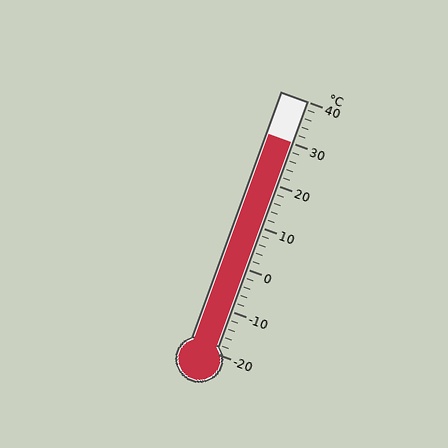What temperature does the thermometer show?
The thermometer shows approximately 30°C.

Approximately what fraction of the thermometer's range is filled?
The thermometer is filled to approximately 85% of its range.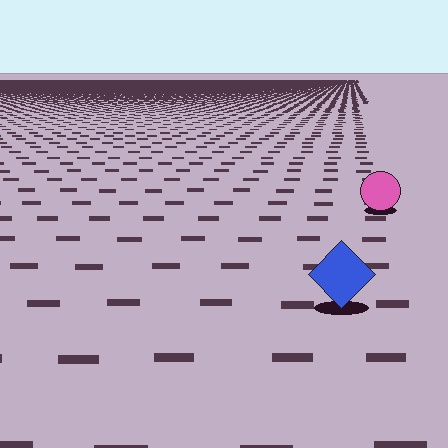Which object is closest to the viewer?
The blue diamond is closest. The texture marks near it are larger and more spread out.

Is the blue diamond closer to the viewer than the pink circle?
Yes. The blue diamond is closer — you can tell from the texture gradient: the ground texture is coarser near it.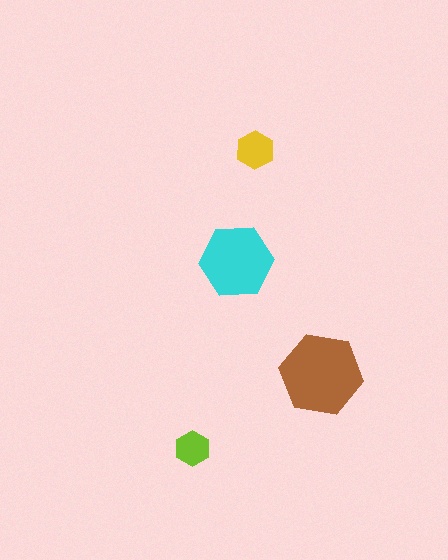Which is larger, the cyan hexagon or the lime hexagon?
The cyan one.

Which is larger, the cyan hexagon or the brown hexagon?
The brown one.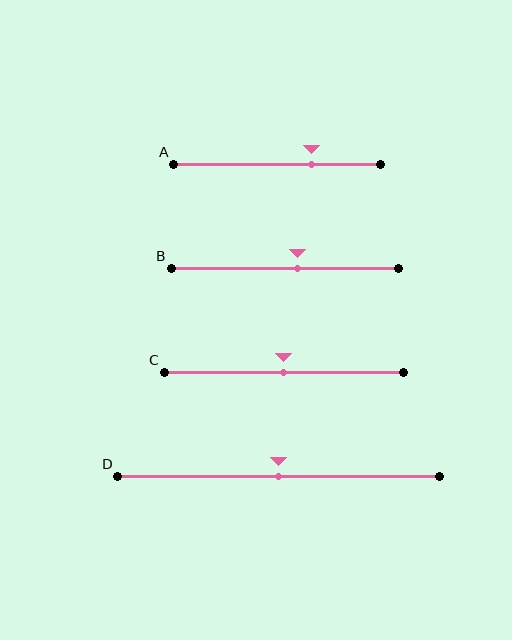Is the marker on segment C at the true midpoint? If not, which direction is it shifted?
Yes, the marker on segment C is at the true midpoint.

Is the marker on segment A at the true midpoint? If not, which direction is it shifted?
No, the marker on segment A is shifted to the right by about 17% of the segment length.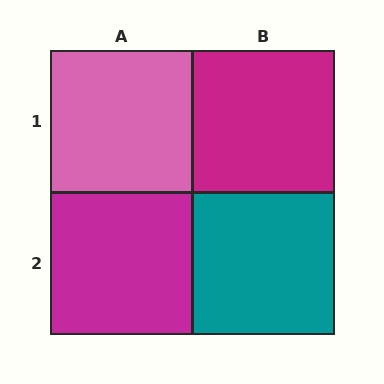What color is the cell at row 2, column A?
Magenta.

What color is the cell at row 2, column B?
Teal.